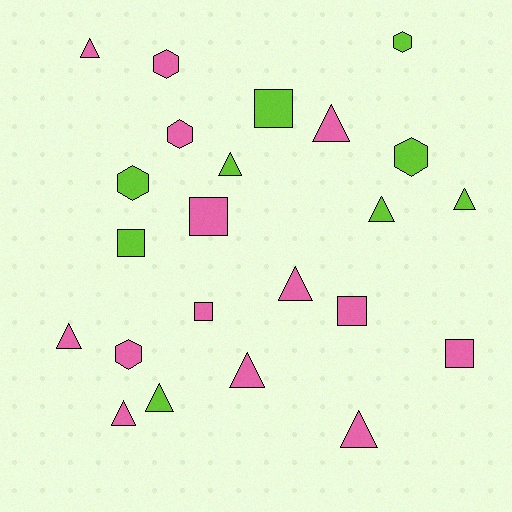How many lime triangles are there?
There are 4 lime triangles.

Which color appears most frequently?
Pink, with 14 objects.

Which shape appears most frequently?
Triangle, with 11 objects.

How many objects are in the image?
There are 23 objects.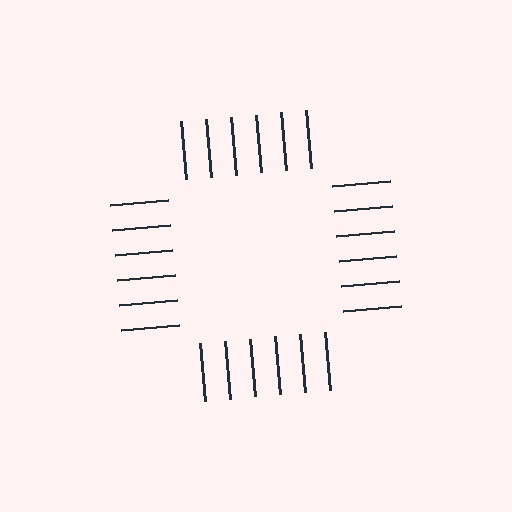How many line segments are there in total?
24 — 6 along each of the 4 edges.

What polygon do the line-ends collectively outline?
An illusory square — the line segments terminate on its edges but no continuous stroke is drawn.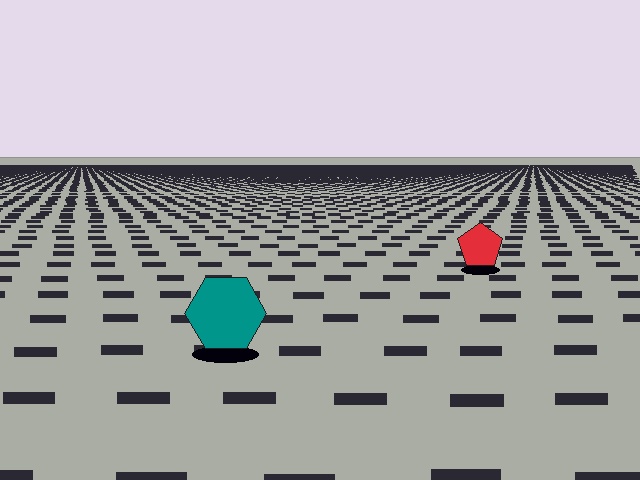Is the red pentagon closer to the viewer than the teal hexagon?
No. The teal hexagon is closer — you can tell from the texture gradient: the ground texture is coarser near it.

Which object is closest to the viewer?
The teal hexagon is closest. The texture marks near it are larger and more spread out.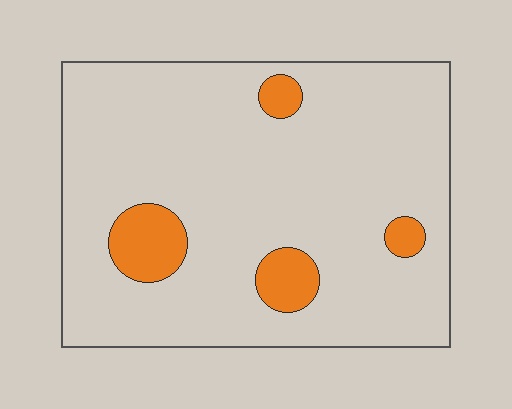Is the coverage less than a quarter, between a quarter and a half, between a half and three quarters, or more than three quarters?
Less than a quarter.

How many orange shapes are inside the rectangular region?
4.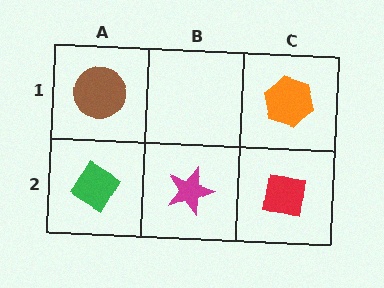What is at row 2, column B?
A magenta star.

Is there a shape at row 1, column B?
No, that cell is empty.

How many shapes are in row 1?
2 shapes.